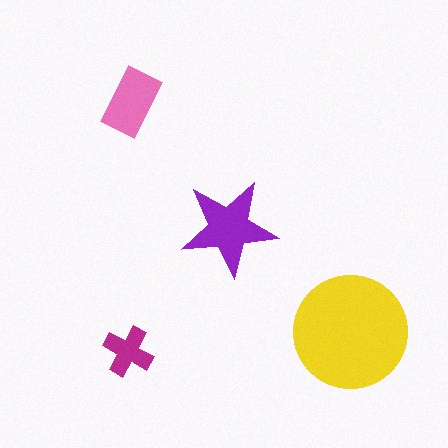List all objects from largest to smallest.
The yellow circle, the purple star, the pink rectangle, the magenta cross.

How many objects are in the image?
There are 4 objects in the image.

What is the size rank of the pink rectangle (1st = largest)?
3rd.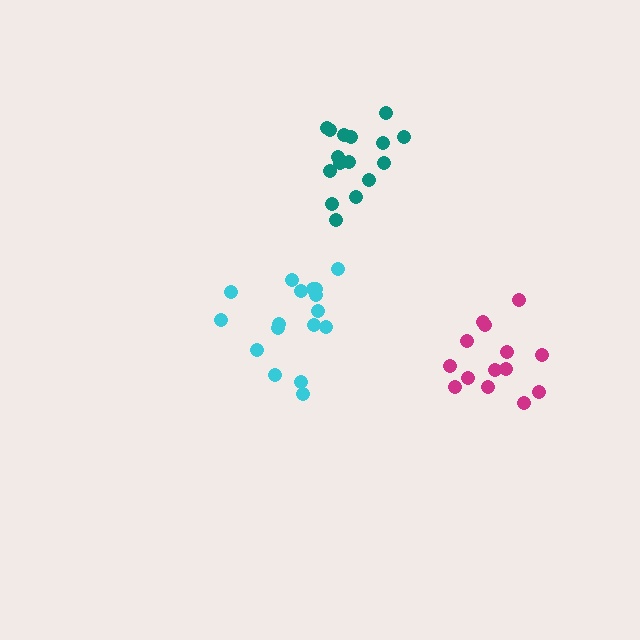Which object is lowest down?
The magenta cluster is bottommost.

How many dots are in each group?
Group 1: 17 dots, Group 2: 16 dots, Group 3: 14 dots (47 total).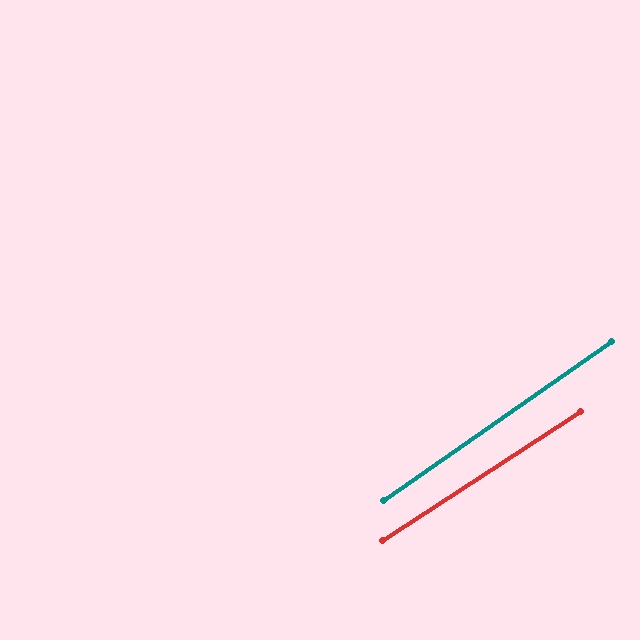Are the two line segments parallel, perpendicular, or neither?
Parallel — their directions differ by only 1.7°.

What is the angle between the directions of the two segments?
Approximately 2 degrees.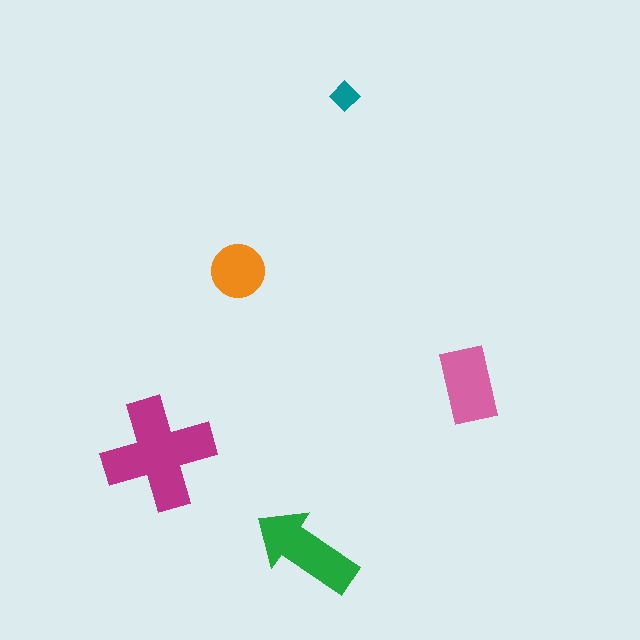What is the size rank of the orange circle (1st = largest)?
4th.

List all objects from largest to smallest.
The magenta cross, the green arrow, the pink rectangle, the orange circle, the teal diamond.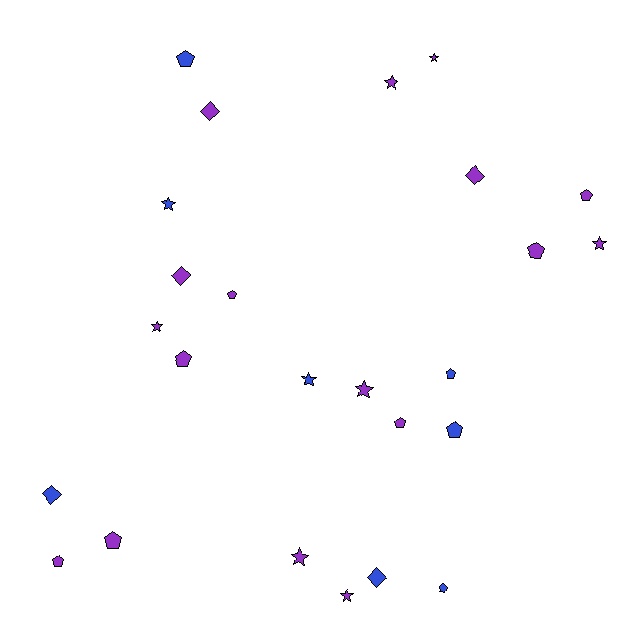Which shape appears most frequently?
Pentagon, with 11 objects.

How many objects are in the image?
There are 25 objects.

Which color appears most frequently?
Purple, with 17 objects.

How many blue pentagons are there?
There are 4 blue pentagons.